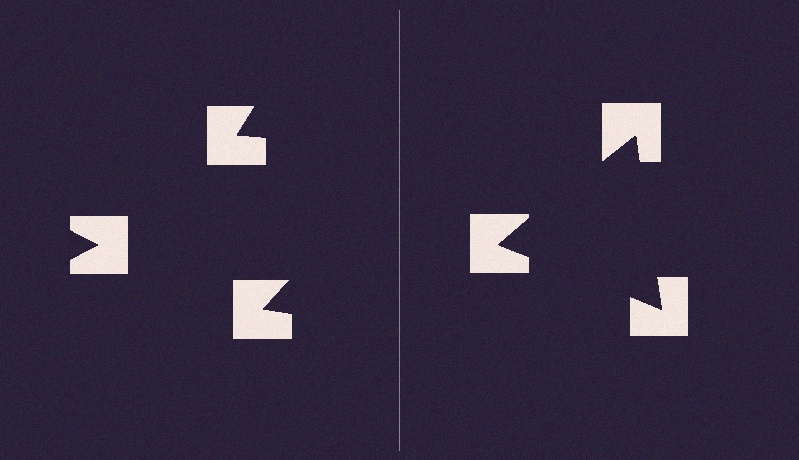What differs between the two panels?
The notched squares are positioned identically on both sides; only the wedge orientations differ. On the right they align to a triangle; on the left they are misaligned.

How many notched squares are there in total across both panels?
6 — 3 on each side.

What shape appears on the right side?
An illusory triangle.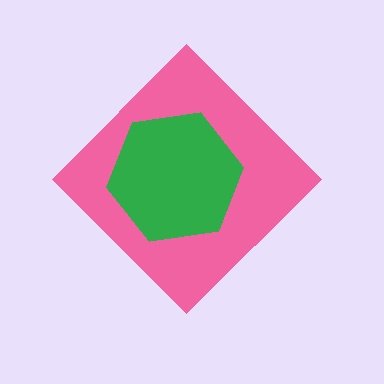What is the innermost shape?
The green hexagon.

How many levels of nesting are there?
2.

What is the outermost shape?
The pink diamond.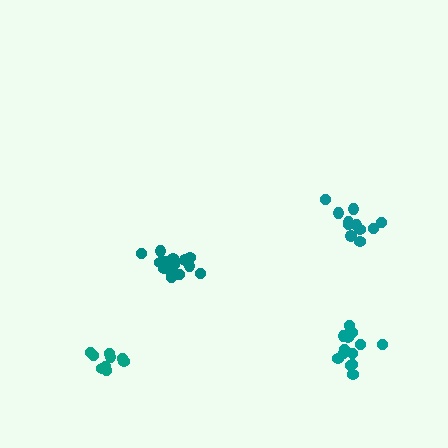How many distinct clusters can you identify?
There are 4 distinct clusters.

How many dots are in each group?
Group 1: 15 dots, Group 2: 9 dots, Group 3: 14 dots, Group 4: 11 dots (49 total).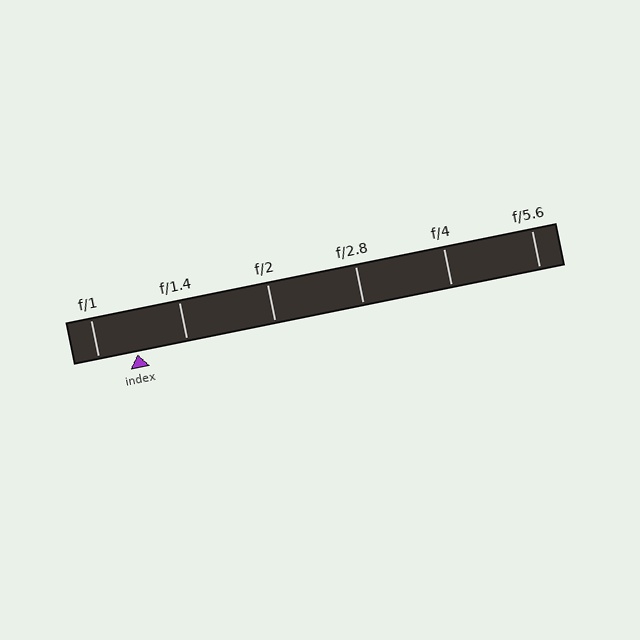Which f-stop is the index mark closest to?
The index mark is closest to f/1.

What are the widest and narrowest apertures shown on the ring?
The widest aperture shown is f/1 and the narrowest is f/5.6.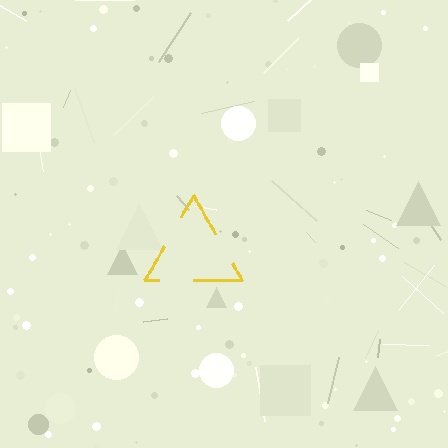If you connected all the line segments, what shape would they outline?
They would outline a triangle.